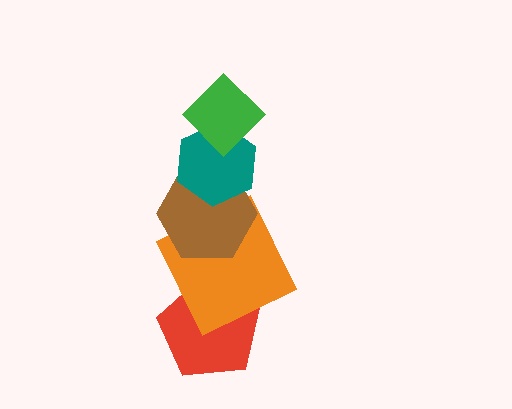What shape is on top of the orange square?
The brown hexagon is on top of the orange square.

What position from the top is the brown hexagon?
The brown hexagon is 3rd from the top.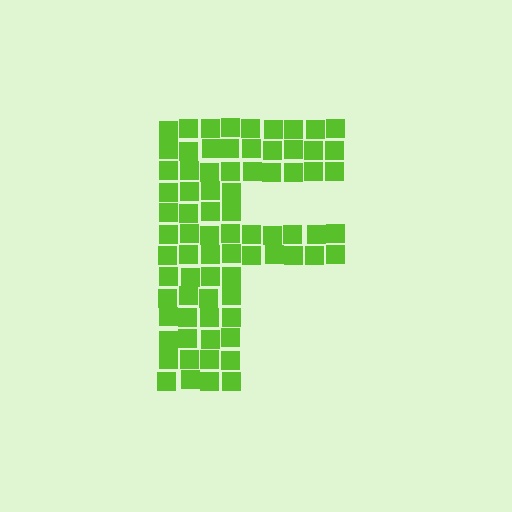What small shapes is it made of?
It is made of small squares.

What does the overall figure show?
The overall figure shows the letter F.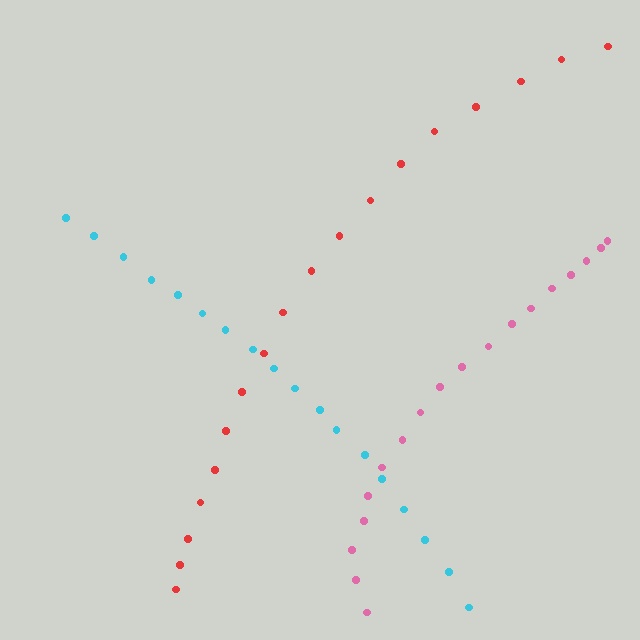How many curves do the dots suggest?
There are 3 distinct paths.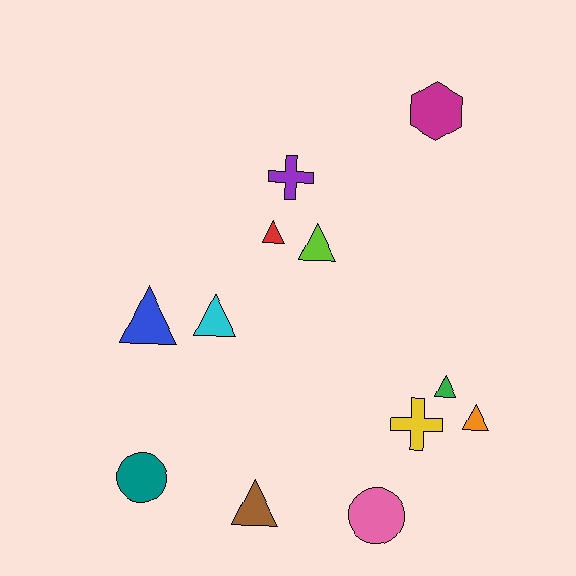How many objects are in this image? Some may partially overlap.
There are 12 objects.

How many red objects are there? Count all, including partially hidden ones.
There is 1 red object.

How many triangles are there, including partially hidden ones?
There are 7 triangles.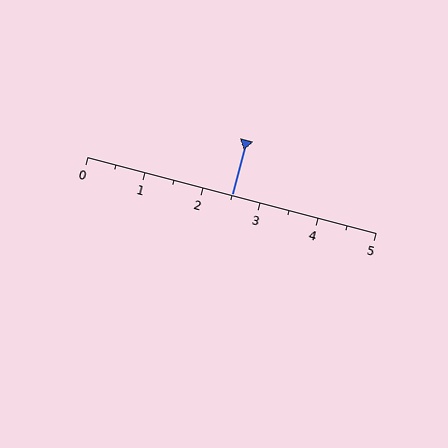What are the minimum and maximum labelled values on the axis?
The axis runs from 0 to 5.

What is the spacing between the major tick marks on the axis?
The major ticks are spaced 1 apart.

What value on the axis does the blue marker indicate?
The marker indicates approximately 2.5.